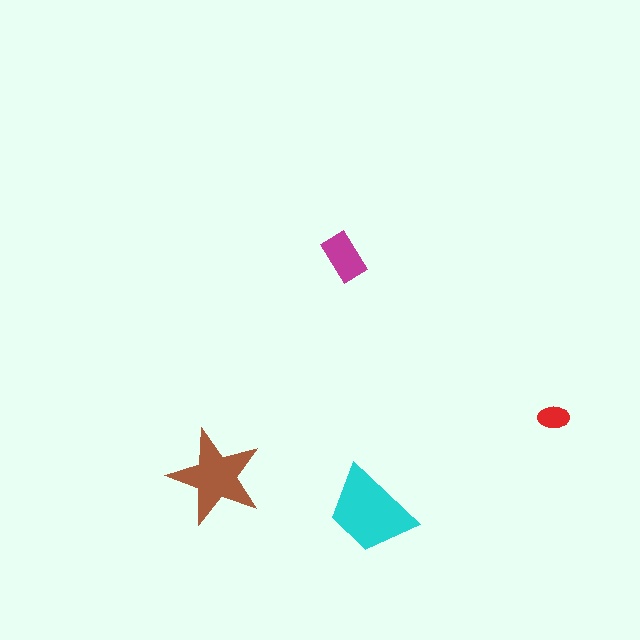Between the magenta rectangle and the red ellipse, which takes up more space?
The magenta rectangle.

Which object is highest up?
The magenta rectangle is topmost.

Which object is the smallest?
The red ellipse.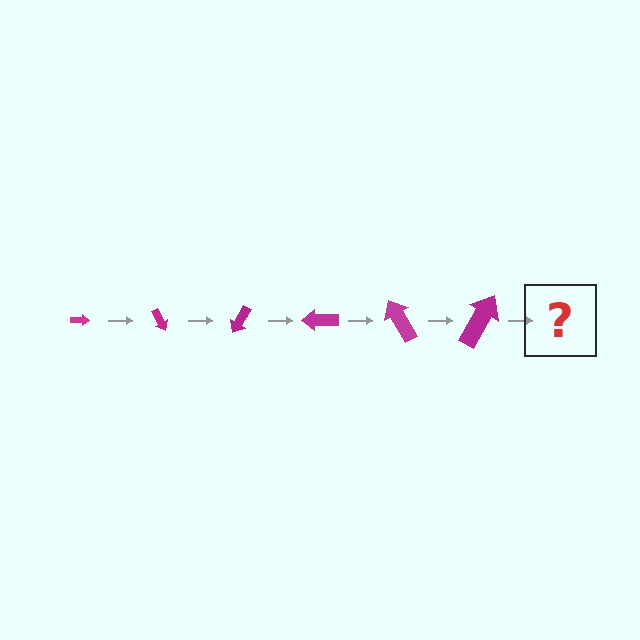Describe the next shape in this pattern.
It should be an arrow, larger than the previous one and rotated 360 degrees from the start.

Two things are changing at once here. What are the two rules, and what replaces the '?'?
The two rules are that the arrow grows larger each step and it rotates 60 degrees each step. The '?' should be an arrow, larger than the previous one and rotated 360 degrees from the start.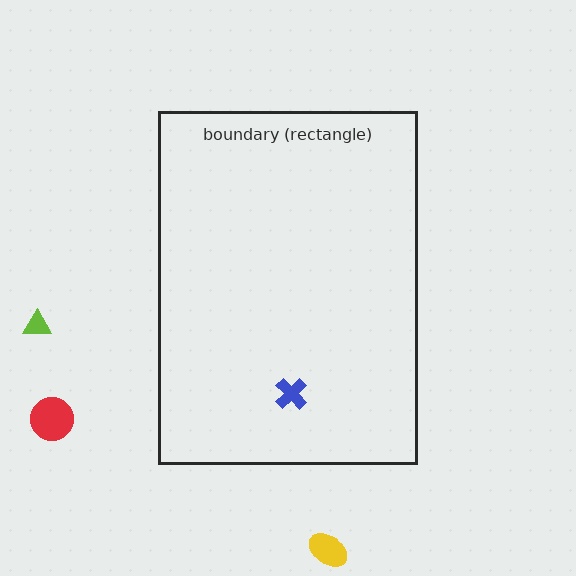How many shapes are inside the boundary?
1 inside, 3 outside.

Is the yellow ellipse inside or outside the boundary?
Outside.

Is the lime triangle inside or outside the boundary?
Outside.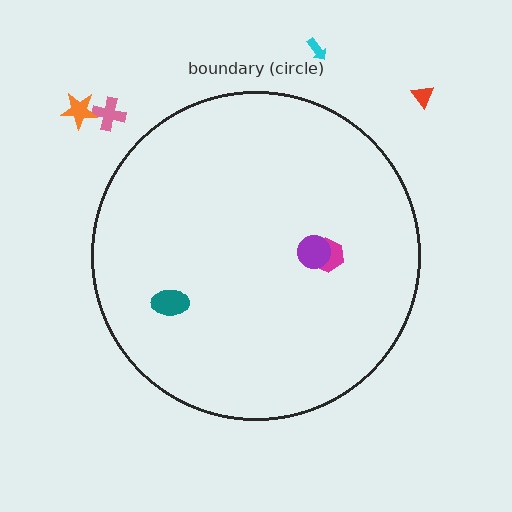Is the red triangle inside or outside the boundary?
Outside.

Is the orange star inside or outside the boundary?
Outside.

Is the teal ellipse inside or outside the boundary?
Inside.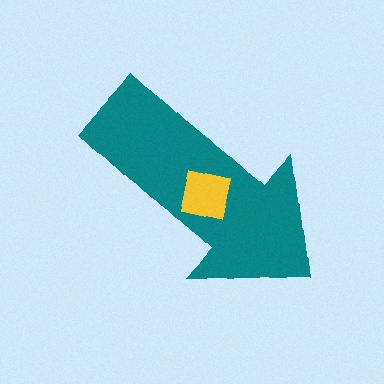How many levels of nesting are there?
2.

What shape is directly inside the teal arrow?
The yellow square.